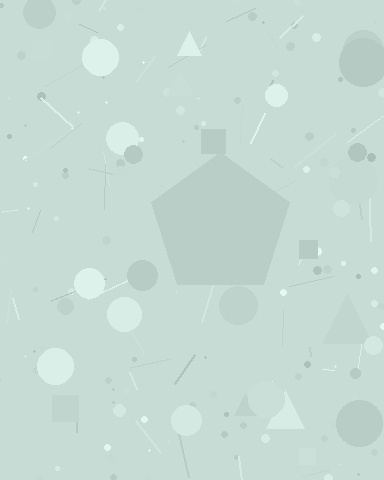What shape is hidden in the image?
A pentagon is hidden in the image.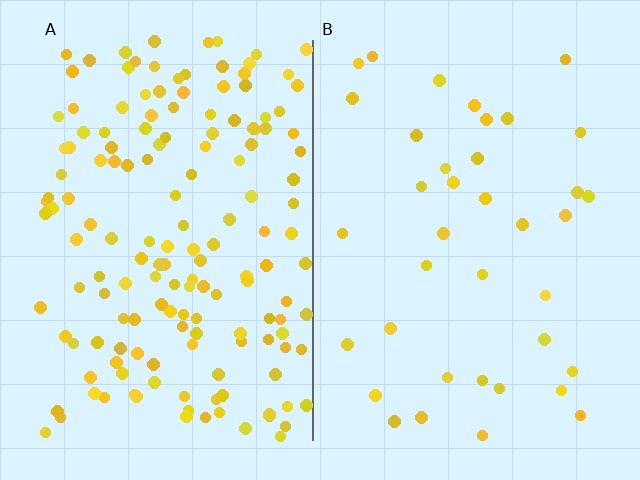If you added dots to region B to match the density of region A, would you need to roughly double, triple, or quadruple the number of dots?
Approximately quadruple.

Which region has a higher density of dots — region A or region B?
A (the left).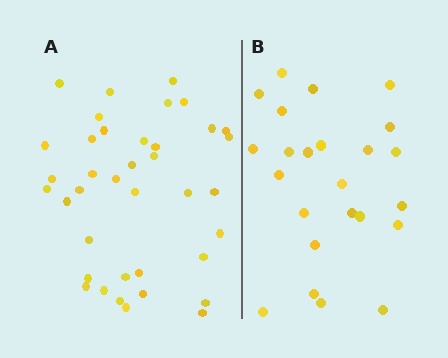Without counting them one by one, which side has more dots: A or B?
Region A (the left region) has more dots.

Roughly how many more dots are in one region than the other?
Region A has approximately 15 more dots than region B.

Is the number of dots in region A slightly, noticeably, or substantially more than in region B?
Region A has substantially more. The ratio is roughly 1.6 to 1.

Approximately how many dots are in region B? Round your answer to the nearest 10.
About 20 dots. (The exact count is 24, which rounds to 20.)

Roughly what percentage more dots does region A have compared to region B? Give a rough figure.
About 60% more.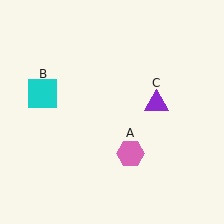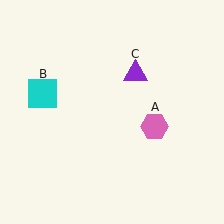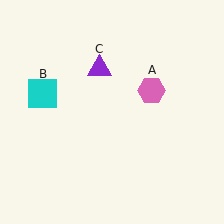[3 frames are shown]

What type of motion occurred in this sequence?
The pink hexagon (object A), purple triangle (object C) rotated counterclockwise around the center of the scene.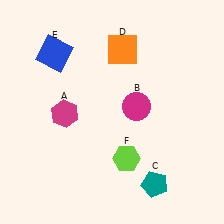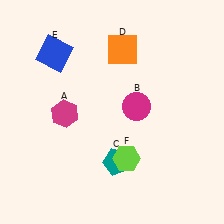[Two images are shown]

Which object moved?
The teal pentagon (C) moved left.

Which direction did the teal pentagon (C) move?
The teal pentagon (C) moved left.